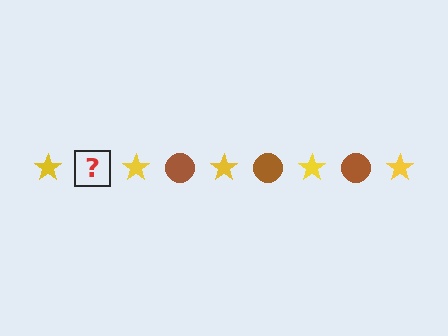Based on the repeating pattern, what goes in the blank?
The blank should be a brown circle.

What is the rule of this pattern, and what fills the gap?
The rule is that the pattern alternates between yellow star and brown circle. The gap should be filled with a brown circle.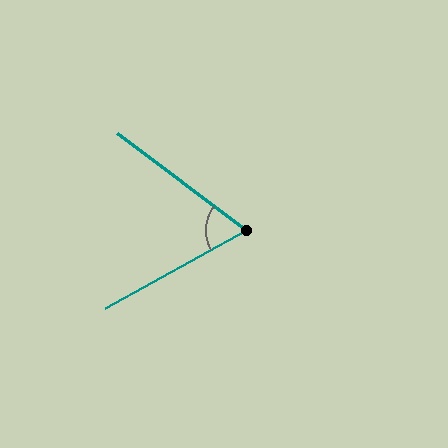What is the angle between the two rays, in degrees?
Approximately 66 degrees.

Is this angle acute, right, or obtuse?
It is acute.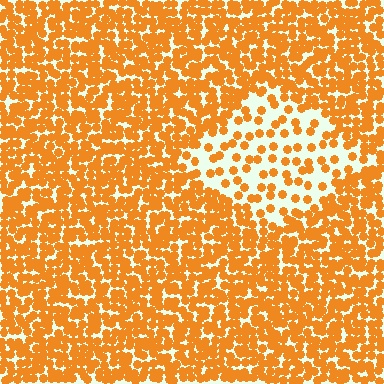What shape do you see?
I see a diamond.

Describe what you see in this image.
The image contains small orange elements arranged at two different densities. A diamond-shaped region is visible where the elements are less densely packed than the surrounding area.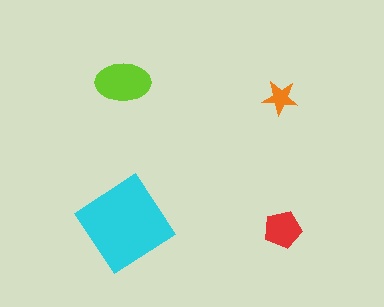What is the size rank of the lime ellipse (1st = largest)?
2nd.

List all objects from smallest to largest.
The orange star, the red pentagon, the lime ellipse, the cyan diamond.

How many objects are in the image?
There are 4 objects in the image.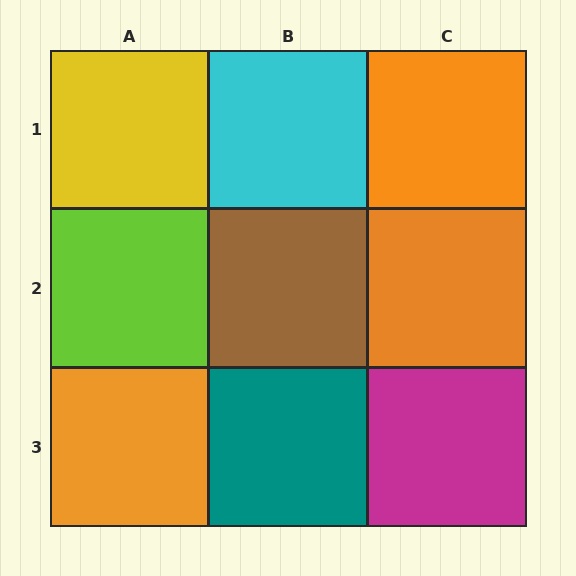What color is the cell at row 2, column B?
Brown.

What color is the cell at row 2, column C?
Orange.